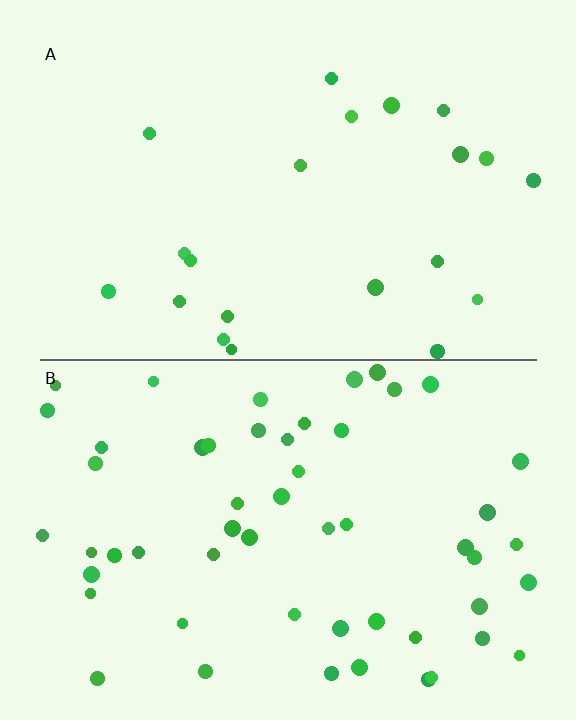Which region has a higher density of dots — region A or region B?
B (the bottom).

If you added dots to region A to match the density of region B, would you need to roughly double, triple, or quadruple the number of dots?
Approximately double.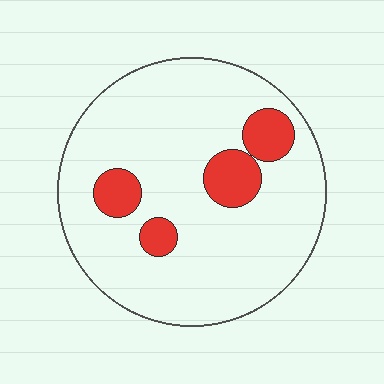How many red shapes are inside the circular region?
4.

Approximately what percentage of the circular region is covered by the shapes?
Approximately 15%.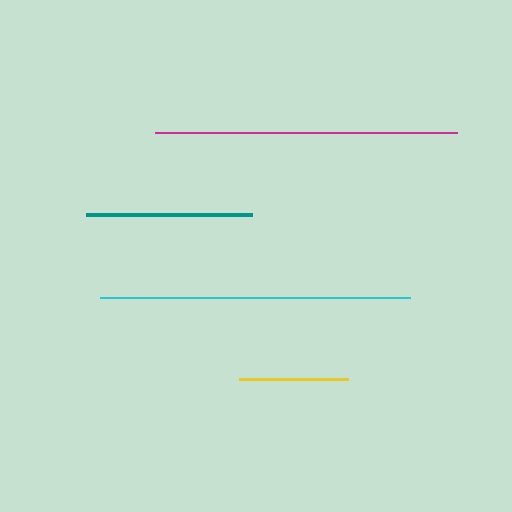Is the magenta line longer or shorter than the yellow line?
The magenta line is longer than the yellow line.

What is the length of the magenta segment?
The magenta segment is approximately 302 pixels long.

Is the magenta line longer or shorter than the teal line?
The magenta line is longer than the teal line.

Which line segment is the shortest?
The yellow line is the shortest at approximately 109 pixels.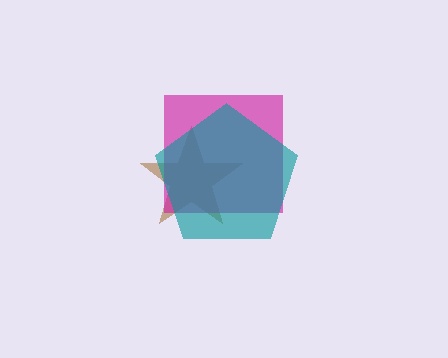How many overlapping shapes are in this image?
There are 3 overlapping shapes in the image.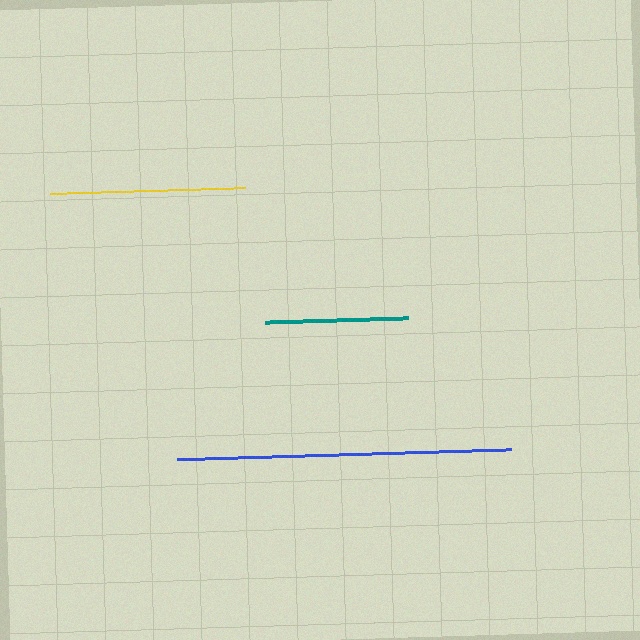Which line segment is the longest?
The blue line is the longest at approximately 333 pixels.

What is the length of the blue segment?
The blue segment is approximately 333 pixels long.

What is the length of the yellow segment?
The yellow segment is approximately 195 pixels long.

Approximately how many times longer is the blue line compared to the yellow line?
The blue line is approximately 1.7 times the length of the yellow line.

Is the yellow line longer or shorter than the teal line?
The yellow line is longer than the teal line.